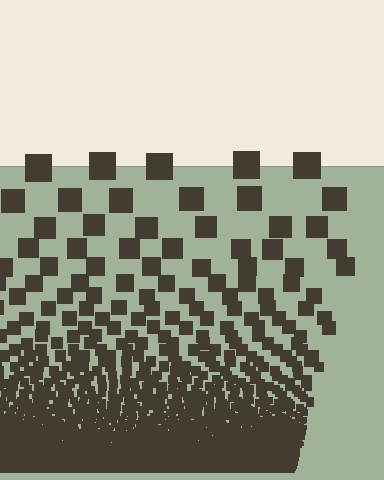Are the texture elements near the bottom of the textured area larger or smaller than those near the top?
Smaller. The gradient is inverted — elements near the bottom are smaller and denser.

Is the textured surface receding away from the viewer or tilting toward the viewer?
The surface appears to tilt toward the viewer. Texture elements get larger and sparser toward the top.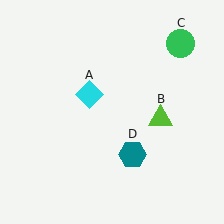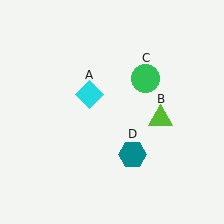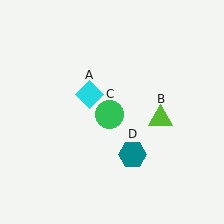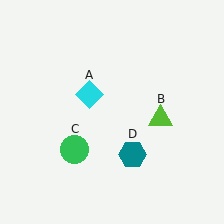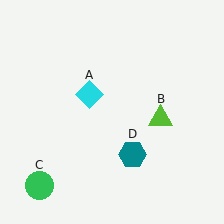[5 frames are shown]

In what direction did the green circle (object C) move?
The green circle (object C) moved down and to the left.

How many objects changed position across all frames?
1 object changed position: green circle (object C).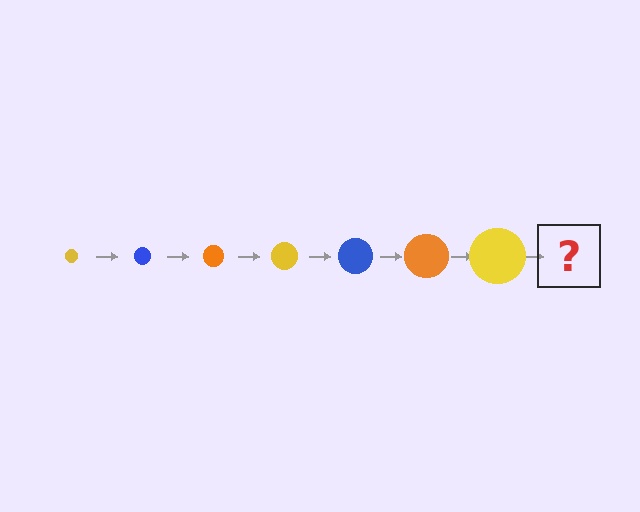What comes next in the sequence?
The next element should be a blue circle, larger than the previous one.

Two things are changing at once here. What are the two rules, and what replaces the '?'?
The two rules are that the circle grows larger each step and the color cycles through yellow, blue, and orange. The '?' should be a blue circle, larger than the previous one.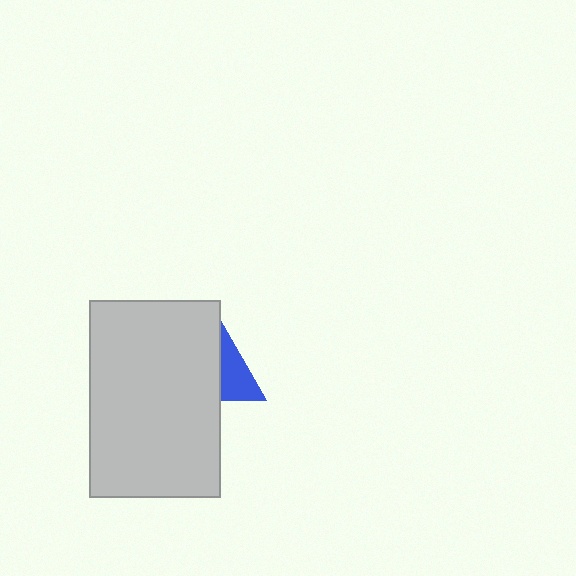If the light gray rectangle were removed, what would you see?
You would see the complete blue triangle.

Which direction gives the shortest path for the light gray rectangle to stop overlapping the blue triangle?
Moving left gives the shortest separation.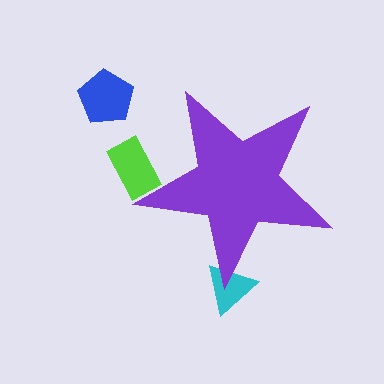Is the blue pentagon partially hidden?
No, the blue pentagon is fully visible.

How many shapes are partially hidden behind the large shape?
2 shapes are partially hidden.